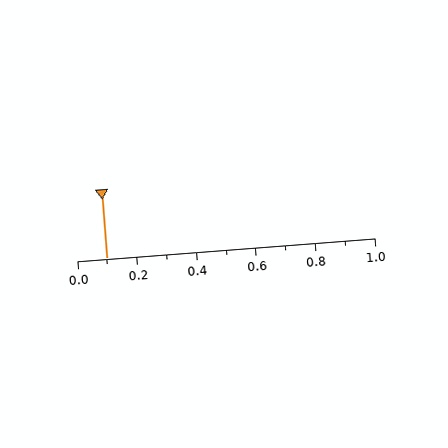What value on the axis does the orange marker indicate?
The marker indicates approximately 0.1.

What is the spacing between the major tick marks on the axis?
The major ticks are spaced 0.2 apart.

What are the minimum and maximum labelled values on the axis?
The axis runs from 0.0 to 1.0.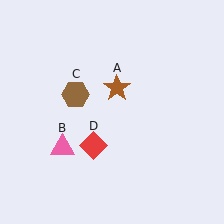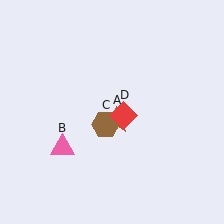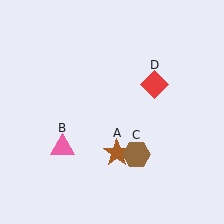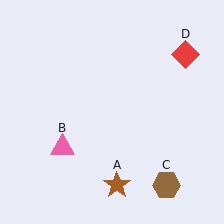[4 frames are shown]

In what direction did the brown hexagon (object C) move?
The brown hexagon (object C) moved down and to the right.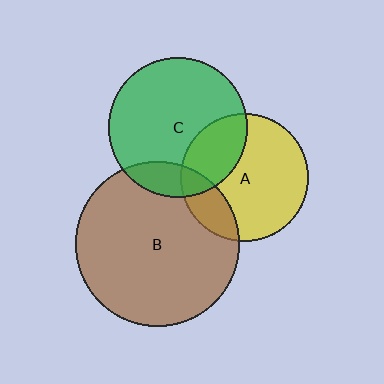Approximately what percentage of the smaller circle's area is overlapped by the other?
Approximately 15%.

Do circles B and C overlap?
Yes.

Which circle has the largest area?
Circle B (brown).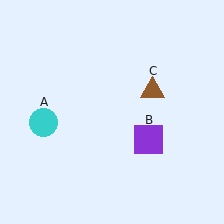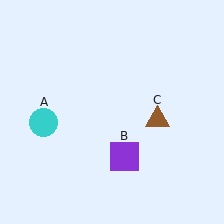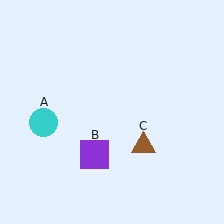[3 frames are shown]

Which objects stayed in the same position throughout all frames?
Cyan circle (object A) remained stationary.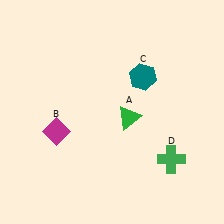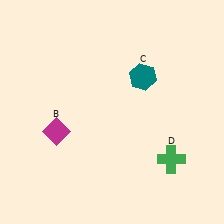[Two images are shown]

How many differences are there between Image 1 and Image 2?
There is 1 difference between the two images.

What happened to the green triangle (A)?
The green triangle (A) was removed in Image 2. It was in the bottom-right area of Image 1.